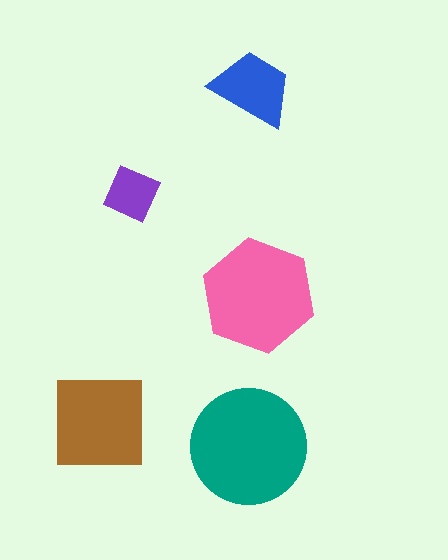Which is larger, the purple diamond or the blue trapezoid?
The blue trapezoid.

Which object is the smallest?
The purple diamond.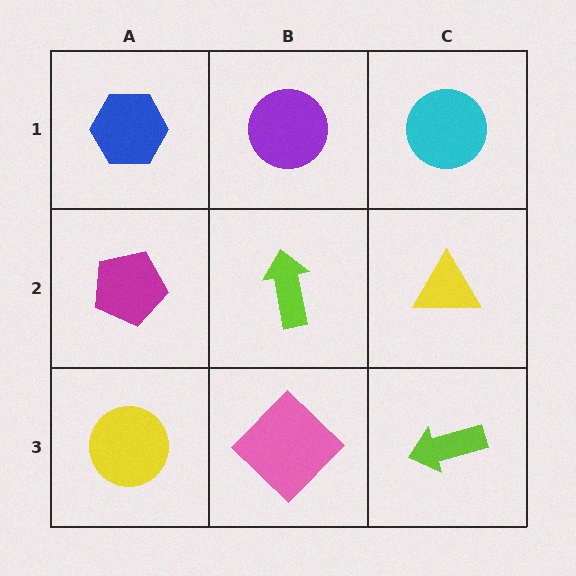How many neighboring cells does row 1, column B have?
3.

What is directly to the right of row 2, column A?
A lime arrow.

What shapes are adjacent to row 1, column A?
A magenta pentagon (row 2, column A), a purple circle (row 1, column B).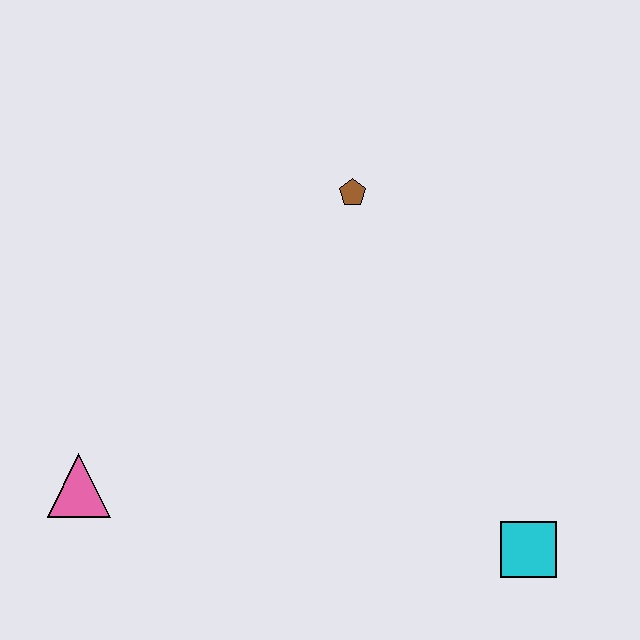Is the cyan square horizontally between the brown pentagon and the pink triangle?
No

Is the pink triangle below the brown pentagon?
Yes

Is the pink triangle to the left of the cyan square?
Yes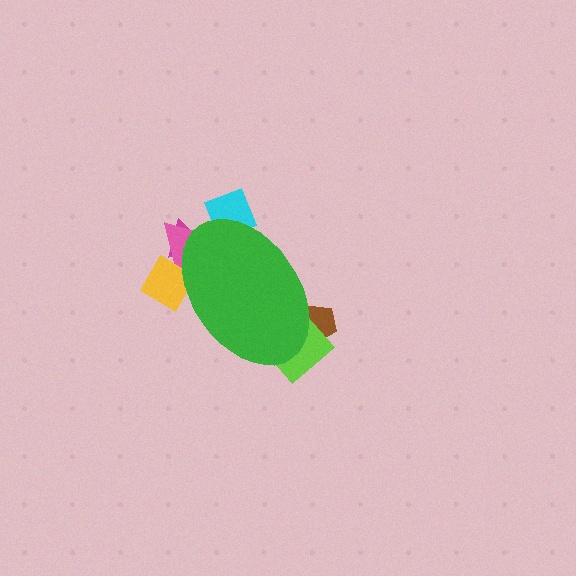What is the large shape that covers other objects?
A green ellipse.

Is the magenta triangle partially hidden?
Yes, the magenta triangle is partially hidden behind the green ellipse.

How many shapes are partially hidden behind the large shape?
6 shapes are partially hidden.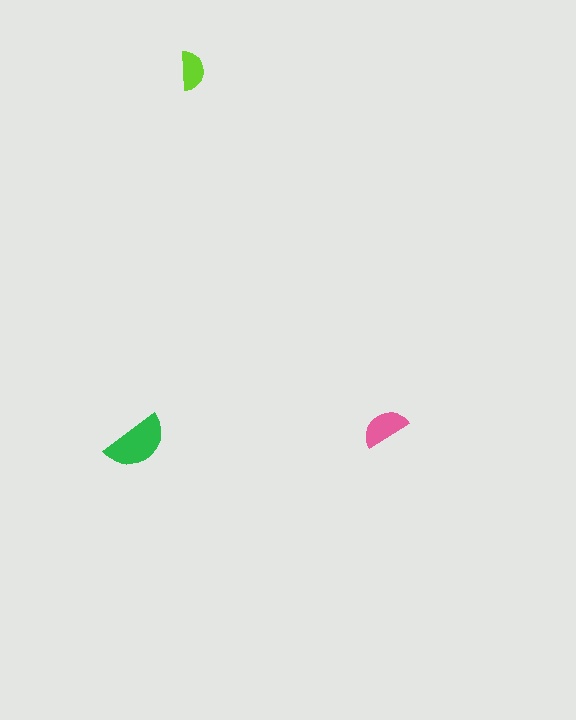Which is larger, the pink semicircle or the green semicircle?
The green one.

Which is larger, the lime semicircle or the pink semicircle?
The pink one.